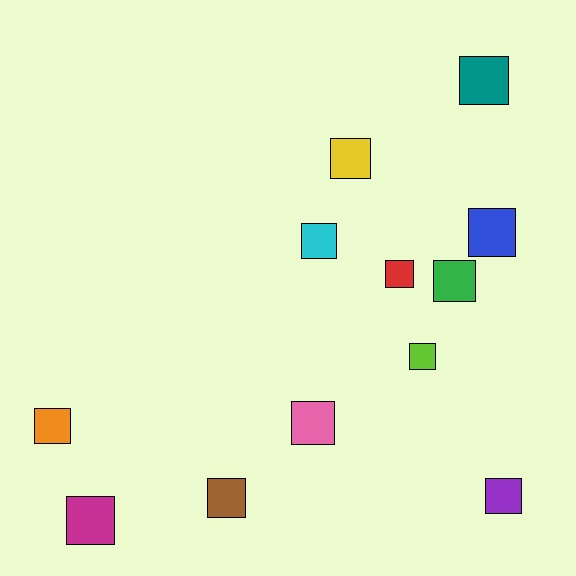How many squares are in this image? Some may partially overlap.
There are 12 squares.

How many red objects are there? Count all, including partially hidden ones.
There is 1 red object.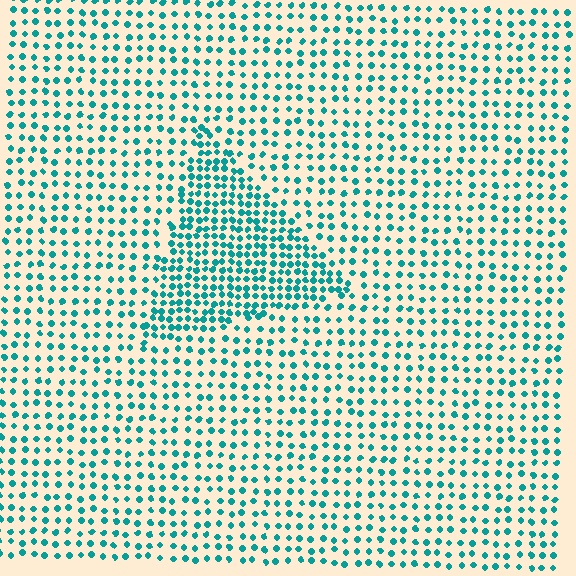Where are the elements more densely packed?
The elements are more densely packed inside the triangle boundary.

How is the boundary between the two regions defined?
The boundary is defined by a change in element density (approximately 1.9x ratio). All elements are the same color, size, and shape.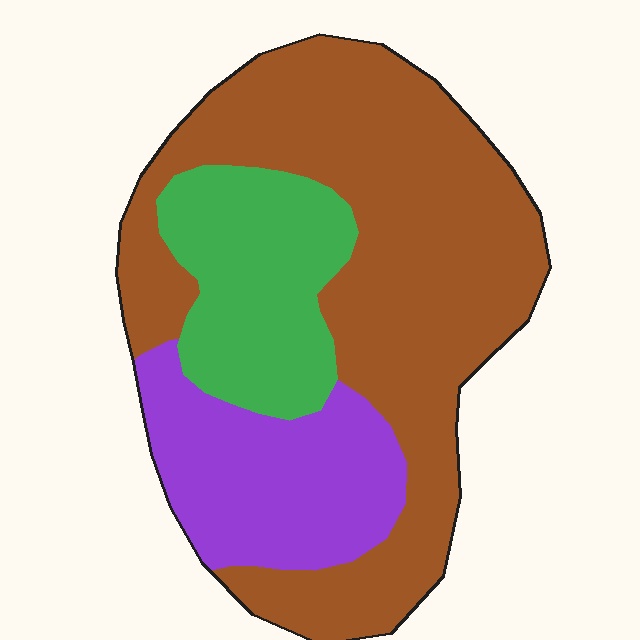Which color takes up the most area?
Brown, at roughly 60%.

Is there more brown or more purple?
Brown.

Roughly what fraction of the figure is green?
Green covers 20% of the figure.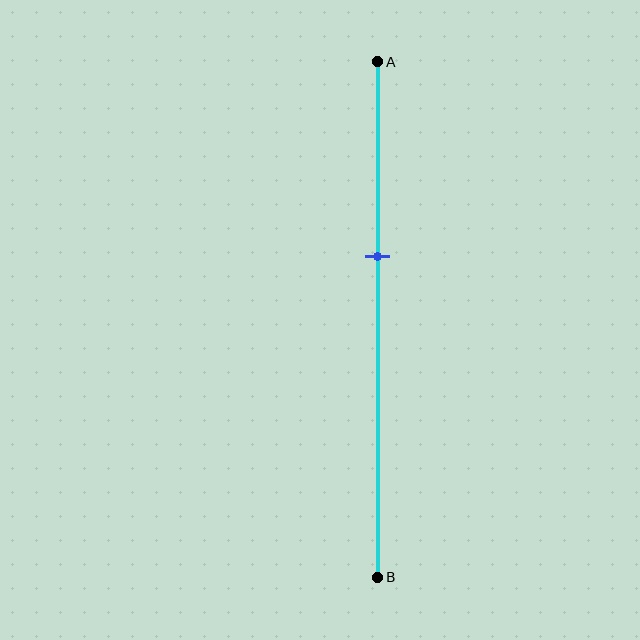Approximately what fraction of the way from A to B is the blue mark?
The blue mark is approximately 40% of the way from A to B.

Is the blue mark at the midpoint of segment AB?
No, the mark is at about 40% from A, not at the 50% midpoint.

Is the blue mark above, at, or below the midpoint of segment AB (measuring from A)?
The blue mark is above the midpoint of segment AB.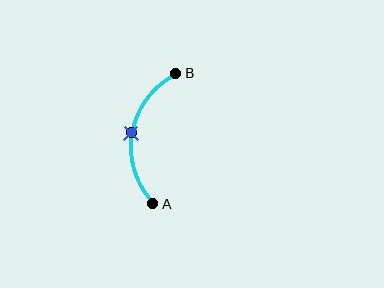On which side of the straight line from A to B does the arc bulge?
The arc bulges to the left of the straight line connecting A and B.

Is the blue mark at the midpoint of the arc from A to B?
Yes. The blue mark lies on the arc at equal arc-length from both A and B — it is the arc midpoint.